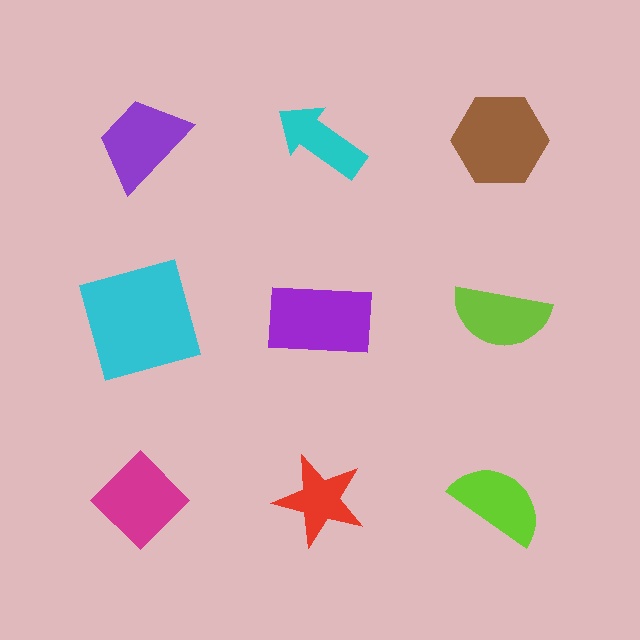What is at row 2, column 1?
A cyan square.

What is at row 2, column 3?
A lime semicircle.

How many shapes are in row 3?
3 shapes.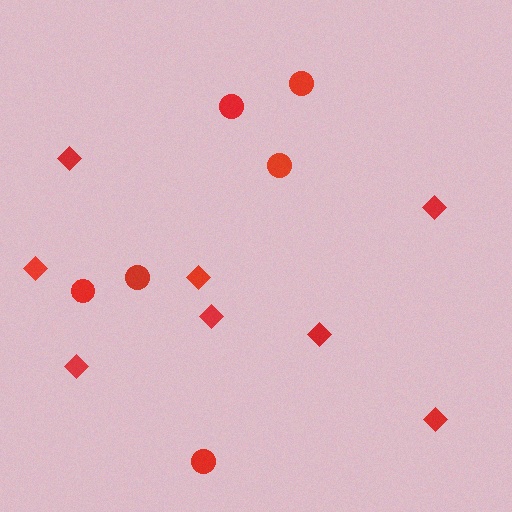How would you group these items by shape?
There are 2 groups: one group of diamonds (8) and one group of circles (6).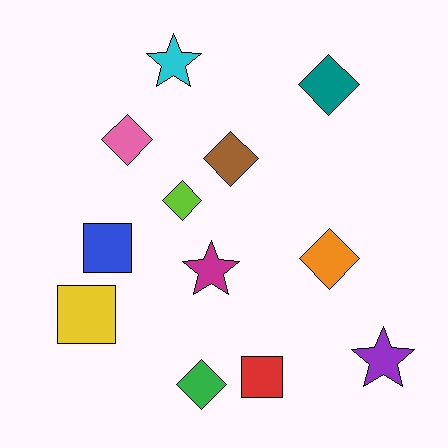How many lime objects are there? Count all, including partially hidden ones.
There is 1 lime object.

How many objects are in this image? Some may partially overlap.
There are 12 objects.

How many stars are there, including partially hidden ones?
There are 3 stars.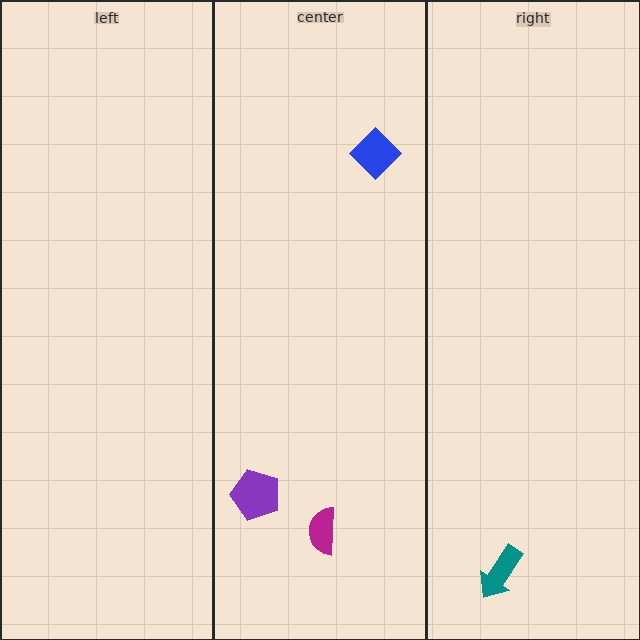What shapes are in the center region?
The purple pentagon, the blue diamond, the magenta semicircle.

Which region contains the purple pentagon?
The center region.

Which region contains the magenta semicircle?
The center region.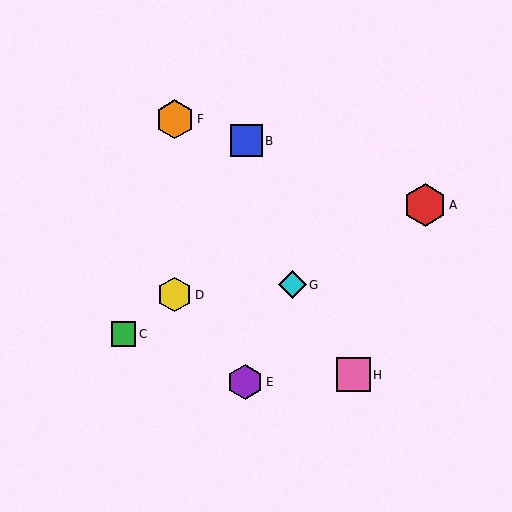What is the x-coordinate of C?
Object C is at x≈123.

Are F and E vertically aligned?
No, F is at x≈175 and E is at x≈245.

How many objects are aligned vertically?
2 objects (D, F) are aligned vertically.